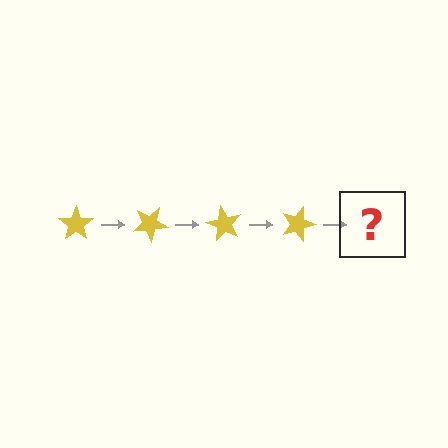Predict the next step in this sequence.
The next step is a yellow star rotated 120 degrees.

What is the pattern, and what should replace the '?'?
The pattern is that the star rotates 30 degrees each step. The '?' should be a yellow star rotated 120 degrees.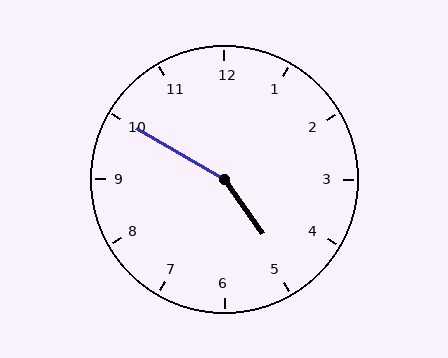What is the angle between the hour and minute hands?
Approximately 155 degrees.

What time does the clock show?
4:50.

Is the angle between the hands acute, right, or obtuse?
It is obtuse.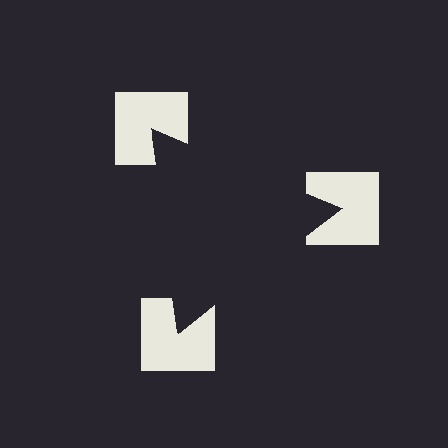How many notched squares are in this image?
There are 3 — one at each vertex of the illusory triangle.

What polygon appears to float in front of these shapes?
An illusory triangle — its edges are inferred from the aligned wedge cuts in the notched squares, not physically drawn.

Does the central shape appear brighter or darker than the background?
It typically appears slightly darker than the background, even though no actual brightness change is drawn.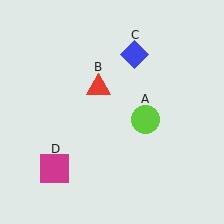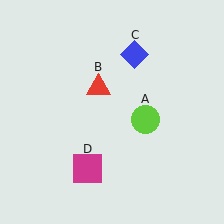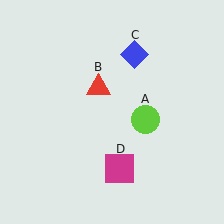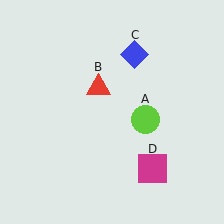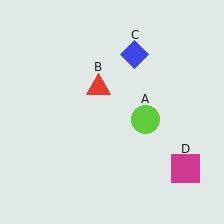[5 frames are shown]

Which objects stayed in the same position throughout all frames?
Lime circle (object A) and red triangle (object B) and blue diamond (object C) remained stationary.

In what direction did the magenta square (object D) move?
The magenta square (object D) moved right.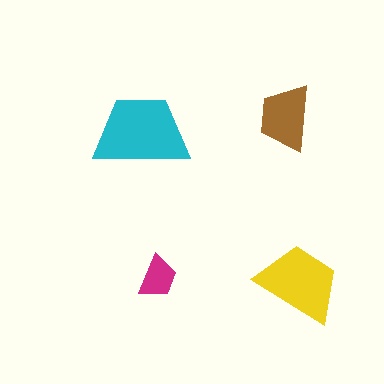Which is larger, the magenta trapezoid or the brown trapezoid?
The brown one.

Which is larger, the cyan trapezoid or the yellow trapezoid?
The cyan one.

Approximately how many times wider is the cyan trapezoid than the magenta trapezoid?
About 2 times wider.